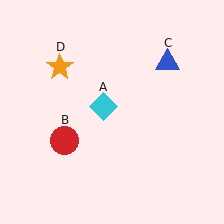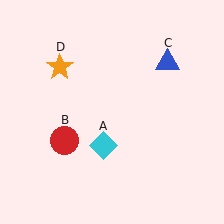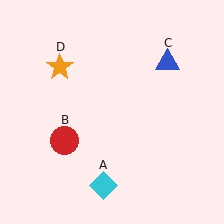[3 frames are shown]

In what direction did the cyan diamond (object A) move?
The cyan diamond (object A) moved down.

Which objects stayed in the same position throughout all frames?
Red circle (object B) and blue triangle (object C) and orange star (object D) remained stationary.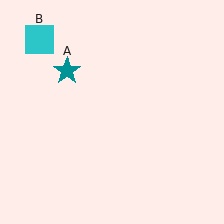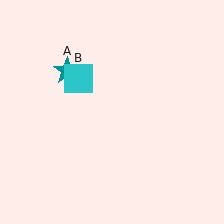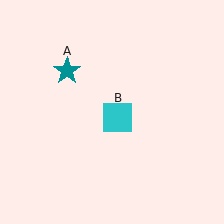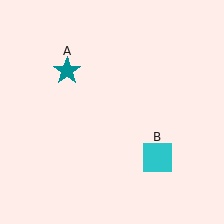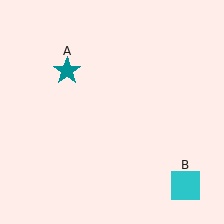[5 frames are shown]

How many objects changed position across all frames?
1 object changed position: cyan square (object B).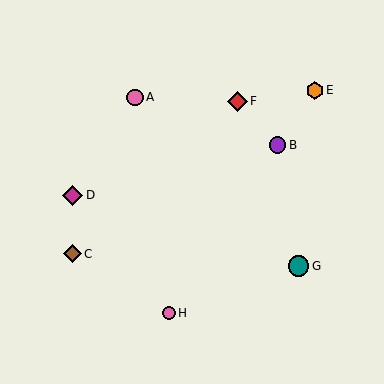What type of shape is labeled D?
Shape D is a magenta diamond.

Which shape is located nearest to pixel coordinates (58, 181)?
The magenta diamond (labeled D) at (73, 195) is nearest to that location.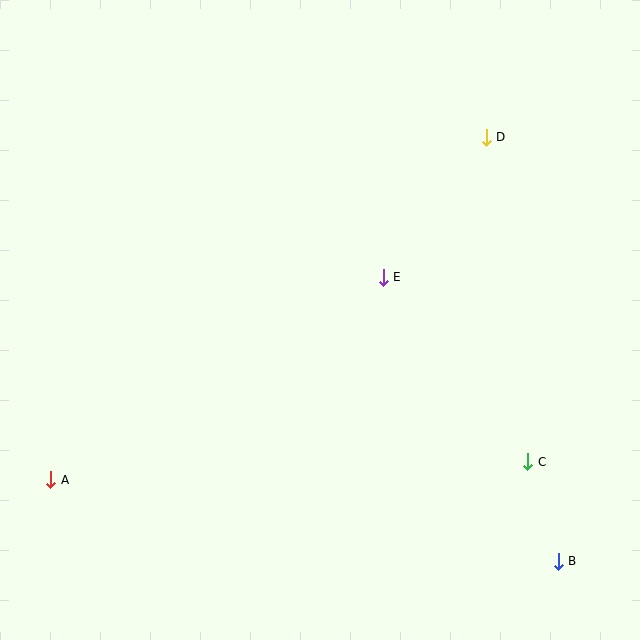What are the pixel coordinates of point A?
Point A is at (51, 480).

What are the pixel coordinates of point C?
Point C is at (528, 462).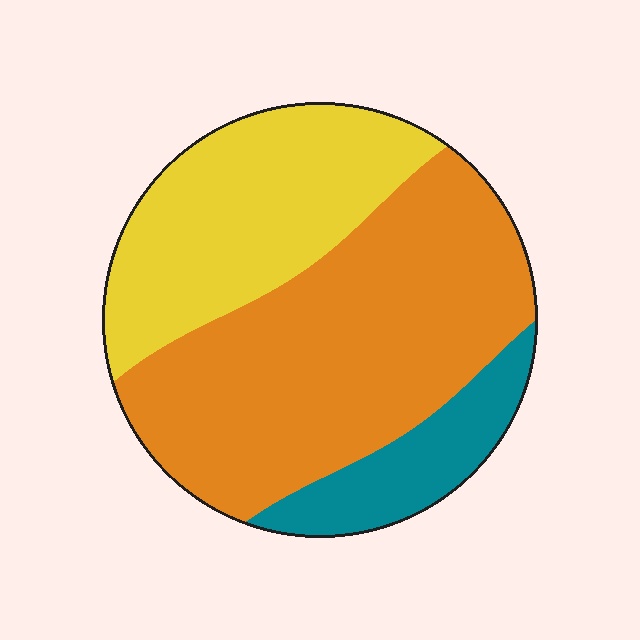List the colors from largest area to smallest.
From largest to smallest: orange, yellow, teal.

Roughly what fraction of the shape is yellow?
Yellow takes up between a quarter and a half of the shape.